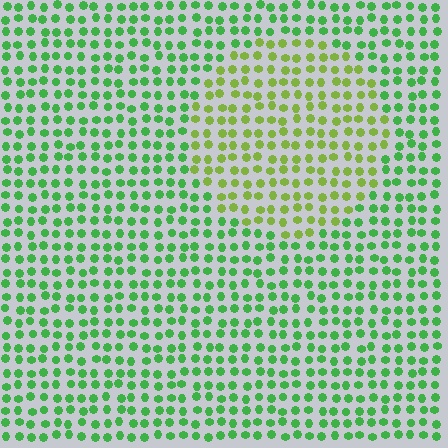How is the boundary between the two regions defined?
The boundary is defined purely by a slight shift in hue (about 38 degrees). Spacing, size, and orientation are identical on both sides.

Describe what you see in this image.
The image is filled with small green elements in a uniform arrangement. A circle-shaped region is visible where the elements are tinted to a slightly different hue, forming a subtle color boundary.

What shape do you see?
I see a circle.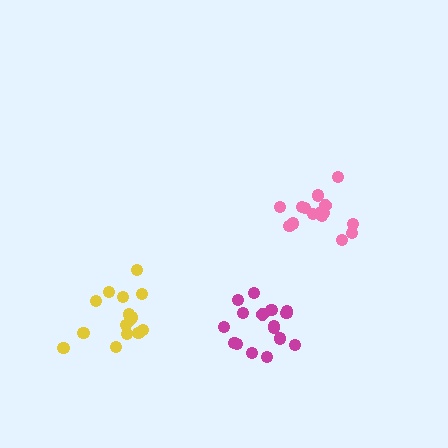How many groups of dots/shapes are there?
There are 3 groups.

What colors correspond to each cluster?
The clusters are colored: pink, yellow, magenta.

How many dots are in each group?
Group 1: 16 dots, Group 2: 15 dots, Group 3: 16 dots (47 total).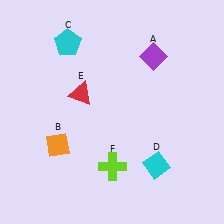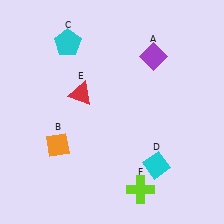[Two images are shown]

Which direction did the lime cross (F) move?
The lime cross (F) moved right.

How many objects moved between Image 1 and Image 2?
1 object moved between the two images.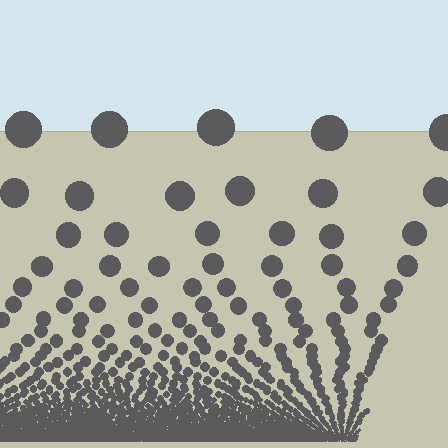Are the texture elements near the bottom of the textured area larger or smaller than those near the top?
Smaller. The gradient is inverted — elements near the bottom are smaller and denser.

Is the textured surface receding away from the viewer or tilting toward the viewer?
The surface appears to tilt toward the viewer. Texture elements get larger and sparser toward the top.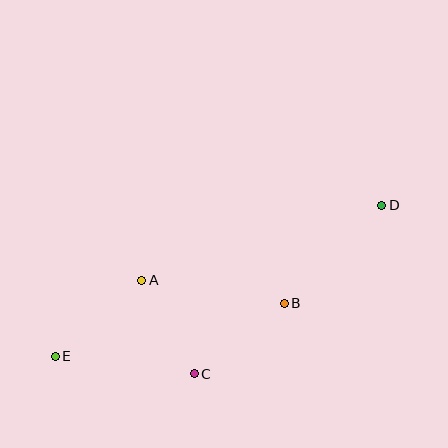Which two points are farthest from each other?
Points D and E are farthest from each other.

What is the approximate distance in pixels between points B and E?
The distance between B and E is approximately 235 pixels.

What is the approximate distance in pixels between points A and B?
The distance between A and B is approximately 144 pixels.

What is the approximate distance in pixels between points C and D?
The distance between C and D is approximately 252 pixels.